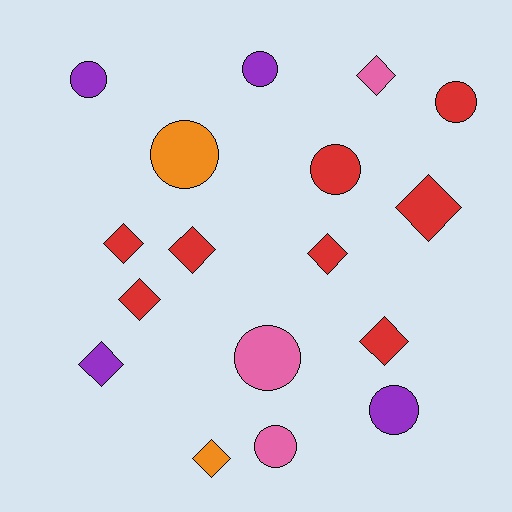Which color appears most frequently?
Red, with 8 objects.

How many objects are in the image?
There are 17 objects.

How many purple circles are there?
There are 3 purple circles.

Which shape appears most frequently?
Diamond, with 9 objects.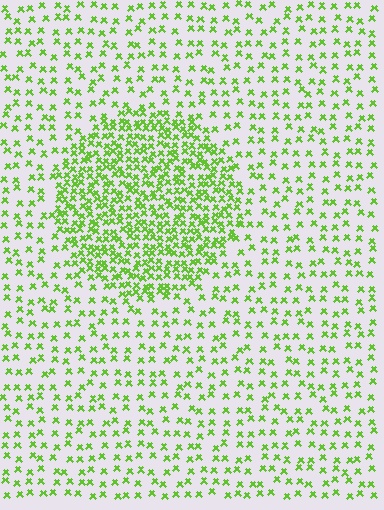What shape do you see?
I see a circle.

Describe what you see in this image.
The image contains small lime elements arranged at two different densities. A circle-shaped region is visible where the elements are more densely packed than the surrounding area.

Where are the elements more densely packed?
The elements are more densely packed inside the circle boundary.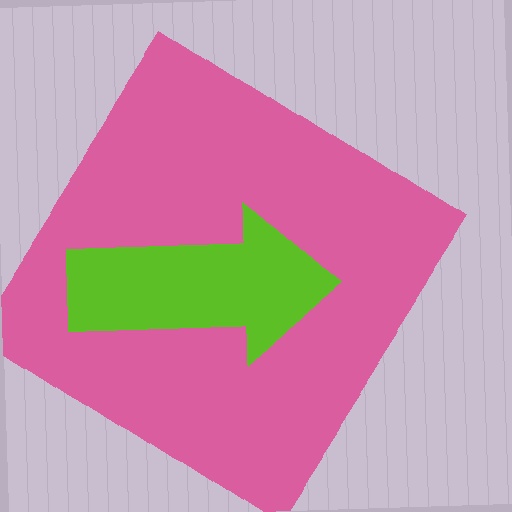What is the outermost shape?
The pink diamond.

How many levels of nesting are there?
2.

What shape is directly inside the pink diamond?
The lime arrow.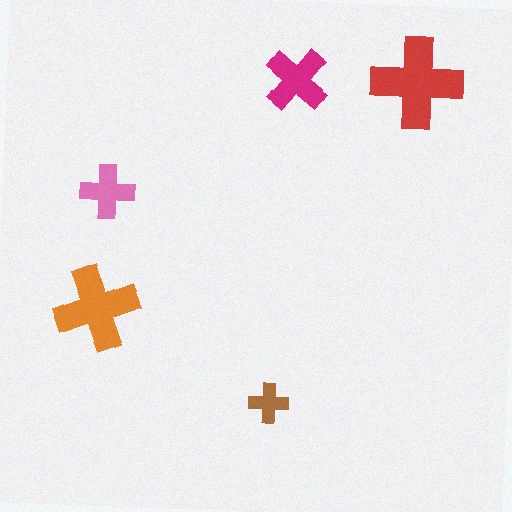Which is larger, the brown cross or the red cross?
The red one.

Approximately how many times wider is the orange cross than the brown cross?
About 2 times wider.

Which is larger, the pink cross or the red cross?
The red one.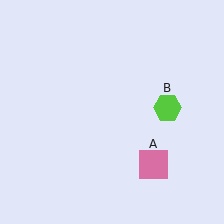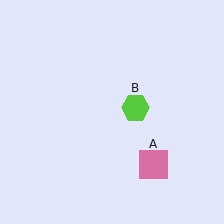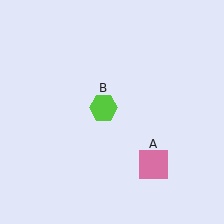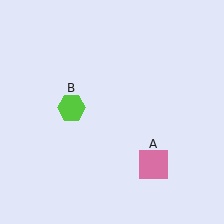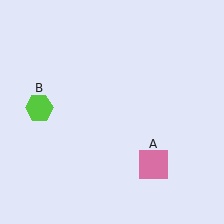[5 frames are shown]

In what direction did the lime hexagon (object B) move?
The lime hexagon (object B) moved left.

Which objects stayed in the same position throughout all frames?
Pink square (object A) remained stationary.